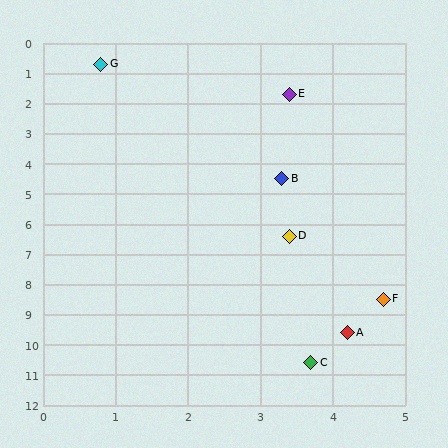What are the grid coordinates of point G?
Point G is at approximately (0.8, 0.7).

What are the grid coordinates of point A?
Point A is at approximately (4.2, 9.6).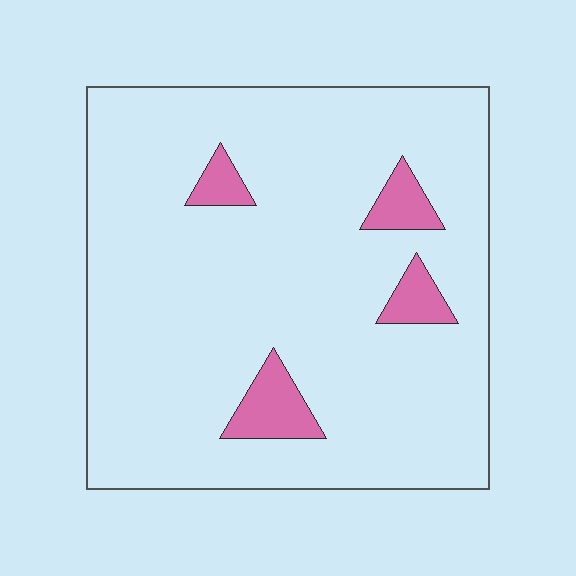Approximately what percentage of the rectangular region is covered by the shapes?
Approximately 10%.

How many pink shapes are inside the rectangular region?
4.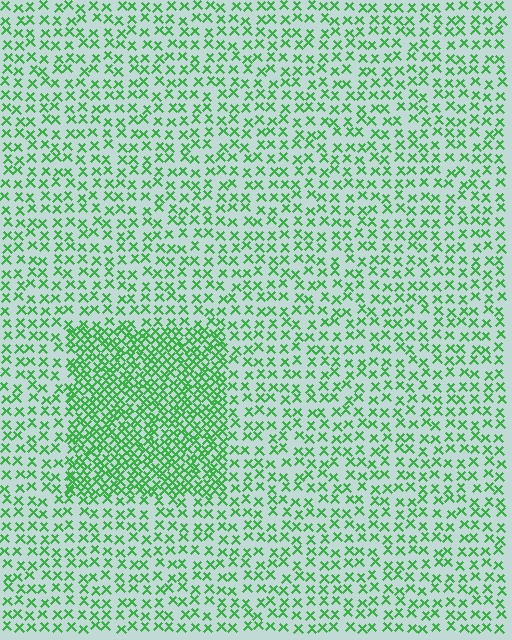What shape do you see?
I see a rectangle.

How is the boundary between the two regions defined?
The boundary is defined by a change in element density (approximately 2.3x ratio). All elements are the same color, size, and shape.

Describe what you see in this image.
The image contains small green elements arranged at two different densities. A rectangle-shaped region is visible where the elements are more densely packed than the surrounding area.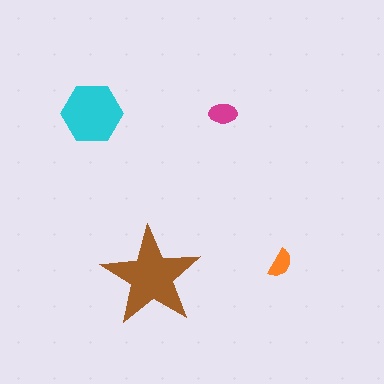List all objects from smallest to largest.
The orange semicircle, the magenta ellipse, the cyan hexagon, the brown star.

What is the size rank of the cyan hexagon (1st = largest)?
2nd.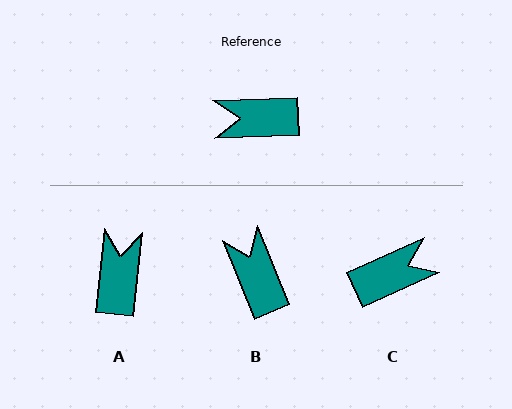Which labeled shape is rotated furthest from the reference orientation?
C, about 159 degrees away.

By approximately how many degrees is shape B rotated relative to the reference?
Approximately 70 degrees clockwise.